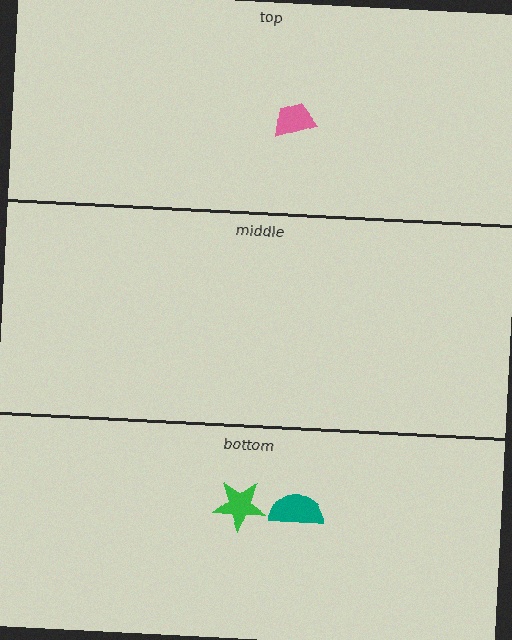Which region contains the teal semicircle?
The bottom region.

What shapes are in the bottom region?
The green star, the teal semicircle.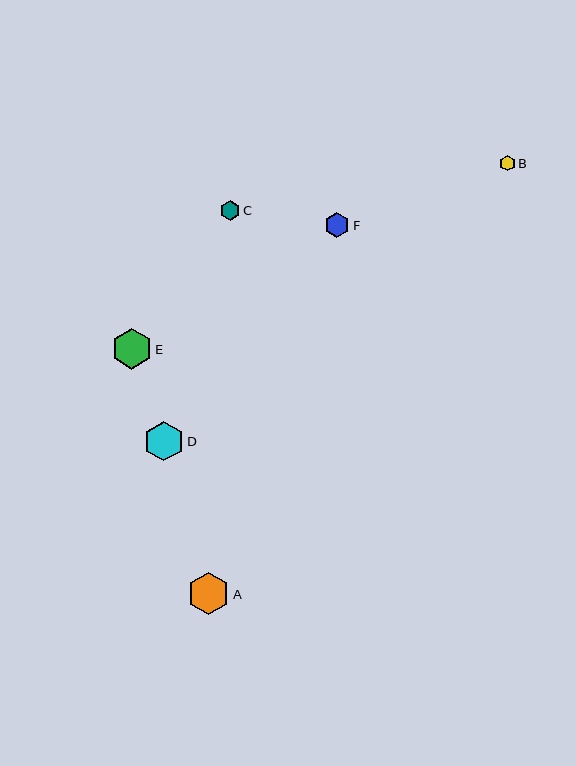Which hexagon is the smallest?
Hexagon B is the smallest with a size of approximately 16 pixels.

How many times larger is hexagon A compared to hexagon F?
Hexagon A is approximately 1.7 times the size of hexagon F.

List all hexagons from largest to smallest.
From largest to smallest: A, E, D, F, C, B.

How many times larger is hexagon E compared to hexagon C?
Hexagon E is approximately 2.1 times the size of hexagon C.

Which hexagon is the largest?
Hexagon A is the largest with a size of approximately 42 pixels.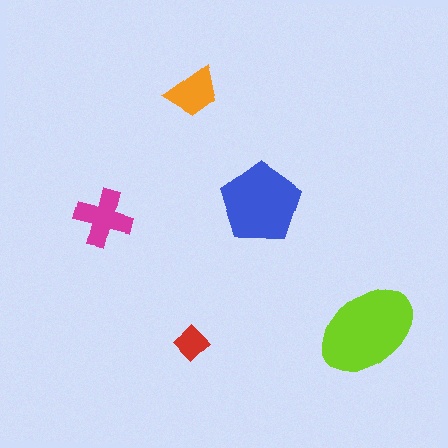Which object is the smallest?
The red diamond.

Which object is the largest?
The lime ellipse.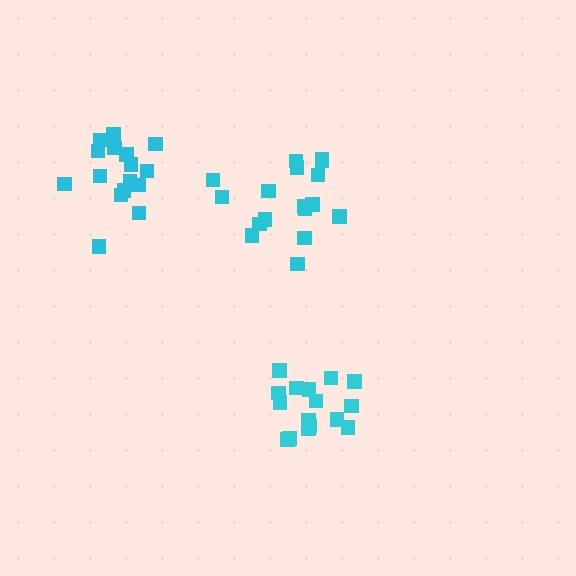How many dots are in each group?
Group 1: 16 dots, Group 2: 17 dots, Group 3: 16 dots (49 total).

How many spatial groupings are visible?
There are 3 spatial groupings.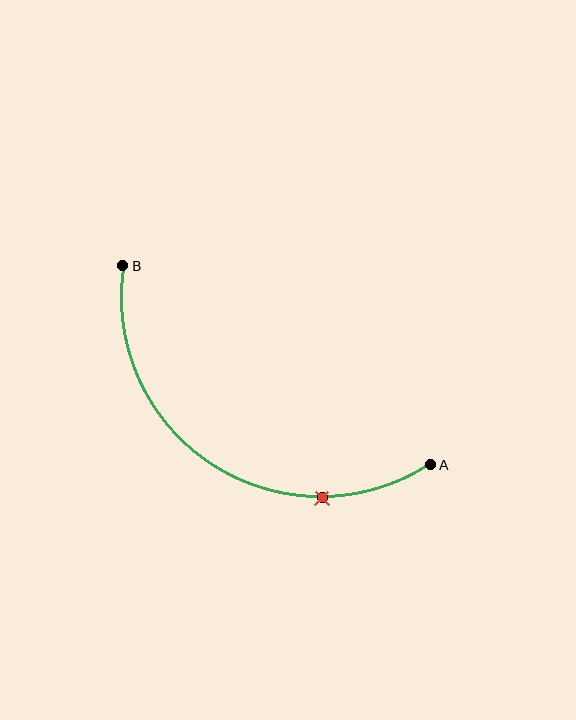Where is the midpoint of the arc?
The arc midpoint is the point on the curve farthest from the straight line joining A and B. It sits below that line.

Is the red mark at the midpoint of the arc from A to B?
No. The red mark lies on the arc but is closer to endpoint A. The arc midpoint would be at the point on the curve equidistant along the arc from both A and B.